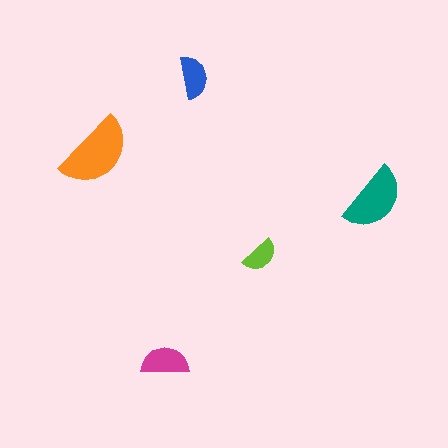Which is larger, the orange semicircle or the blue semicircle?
The orange one.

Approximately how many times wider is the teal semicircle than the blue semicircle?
About 1.5 times wider.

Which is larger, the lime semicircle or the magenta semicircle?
The magenta one.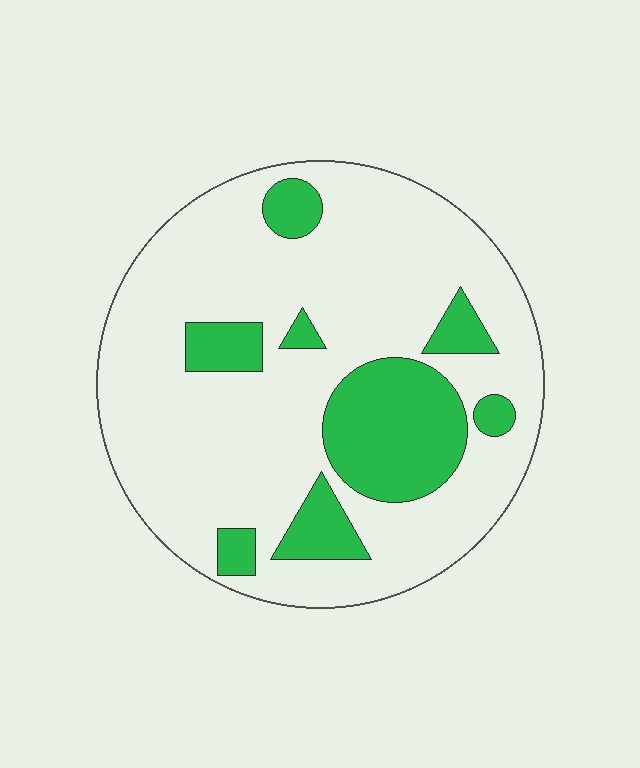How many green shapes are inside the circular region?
8.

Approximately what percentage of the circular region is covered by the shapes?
Approximately 20%.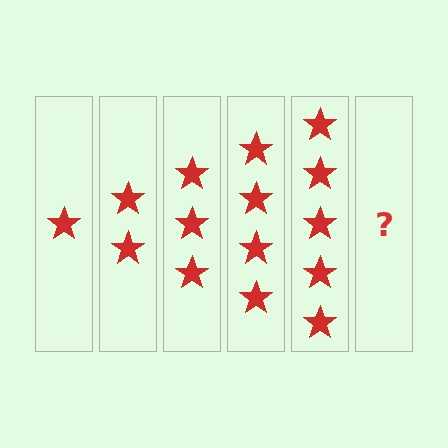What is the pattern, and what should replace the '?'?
The pattern is that each step adds one more star. The '?' should be 6 stars.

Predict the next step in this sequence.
The next step is 6 stars.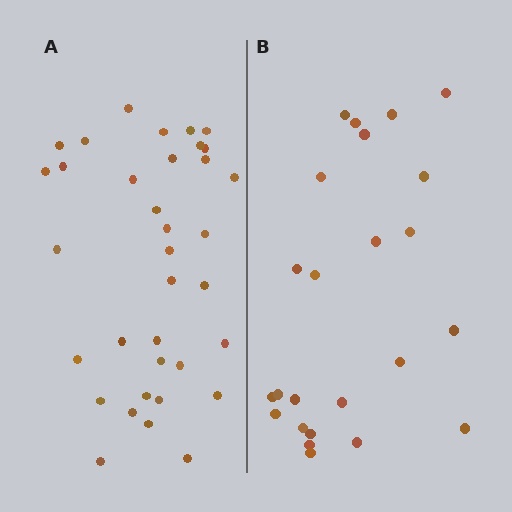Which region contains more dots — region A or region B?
Region A (the left region) has more dots.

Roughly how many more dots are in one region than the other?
Region A has roughly 12 or so more dots than region B.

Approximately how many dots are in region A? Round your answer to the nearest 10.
About 40 dots. (The exact count is 35, which rounds to 40.)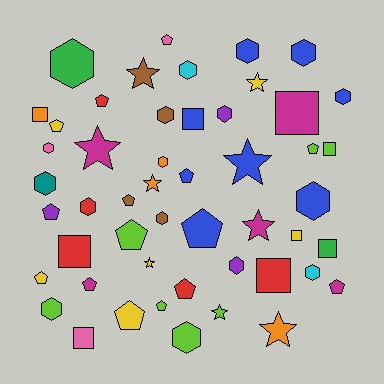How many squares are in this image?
There are 9 squares.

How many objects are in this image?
There are 50 objects.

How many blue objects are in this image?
There are 8 blue objects.